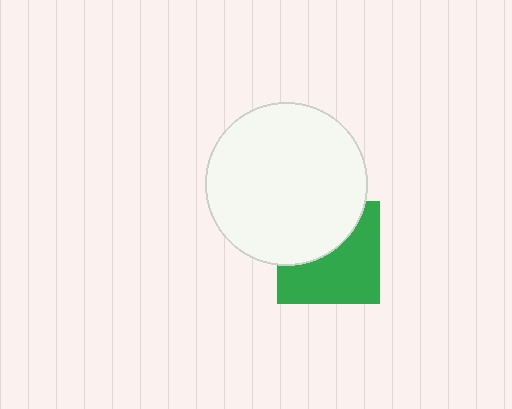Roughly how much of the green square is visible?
About half of it is visible (roughly 58%).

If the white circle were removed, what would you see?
You would see the complete green square.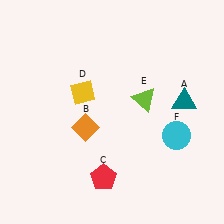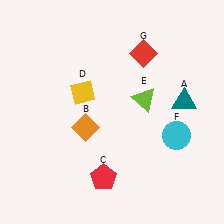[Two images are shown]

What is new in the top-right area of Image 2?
A red diamond (G) was added in the top-right area of Image 2.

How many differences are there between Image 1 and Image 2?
There is 1 difference between the two images.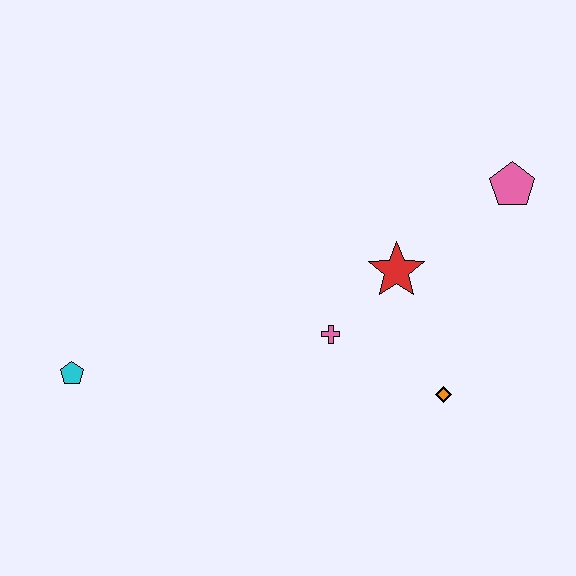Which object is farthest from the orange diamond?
The cyan pentagon is farthest from the orange diamond.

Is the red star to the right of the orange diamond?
No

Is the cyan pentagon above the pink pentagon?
No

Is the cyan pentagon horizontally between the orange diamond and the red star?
No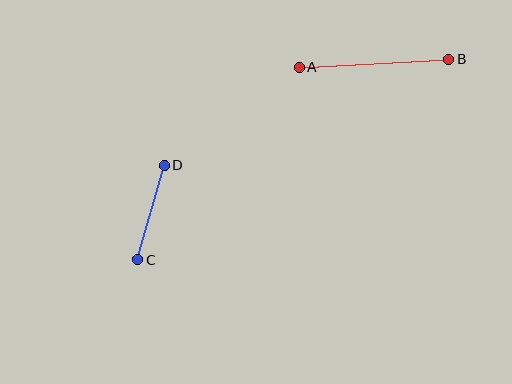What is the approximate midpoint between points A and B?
The midpoint is at approximately (374, 63) pixels.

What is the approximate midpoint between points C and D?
The midpoint is at approximately (151, 212) pixels.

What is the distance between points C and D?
The distance is approximately 98 pixels.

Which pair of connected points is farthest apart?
Points A and B are farthest apart.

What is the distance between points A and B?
The distance is approximately 150 pixels.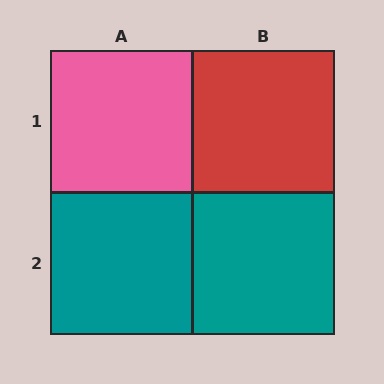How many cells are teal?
2 cells are teal.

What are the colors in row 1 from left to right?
Pink, red.